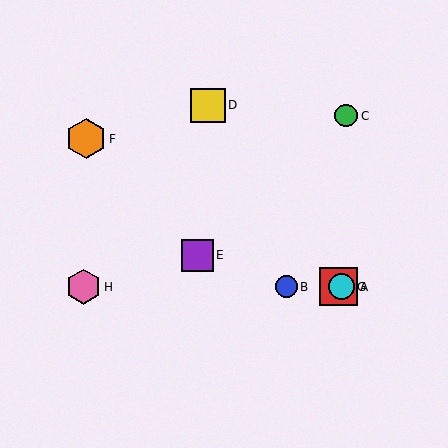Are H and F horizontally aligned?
No, H is at y≈287 and F is at y≈139.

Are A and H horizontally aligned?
Yes, both are at y≈287.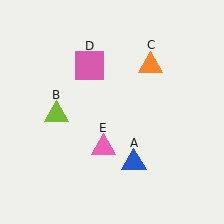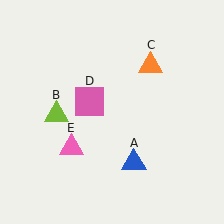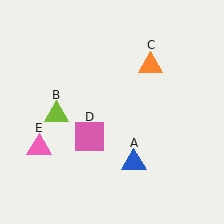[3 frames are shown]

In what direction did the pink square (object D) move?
The pink square (object D) moved down.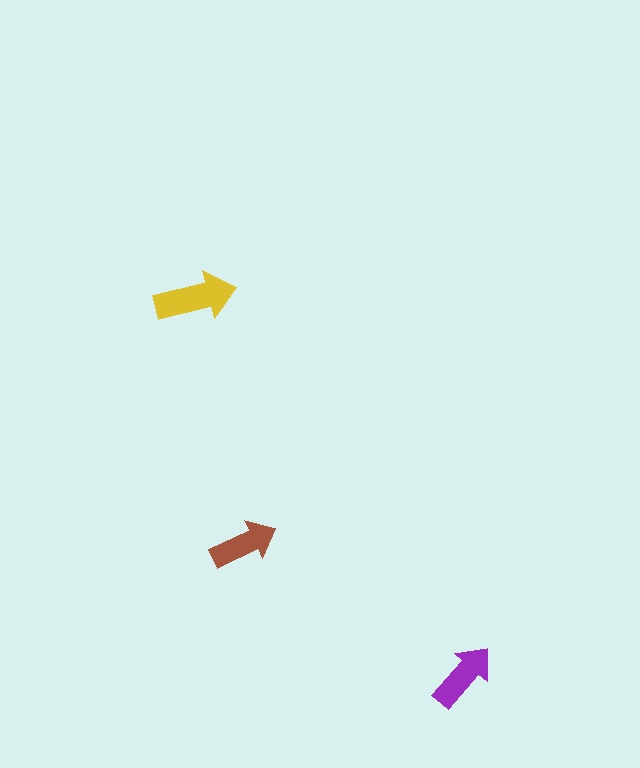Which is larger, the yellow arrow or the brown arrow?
The yellow one.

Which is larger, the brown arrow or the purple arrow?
The purple one.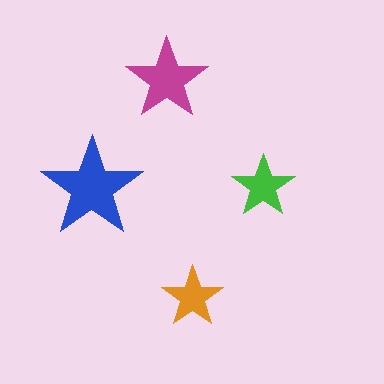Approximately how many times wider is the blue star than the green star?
About 1.5 times wider.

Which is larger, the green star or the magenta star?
The magenta one.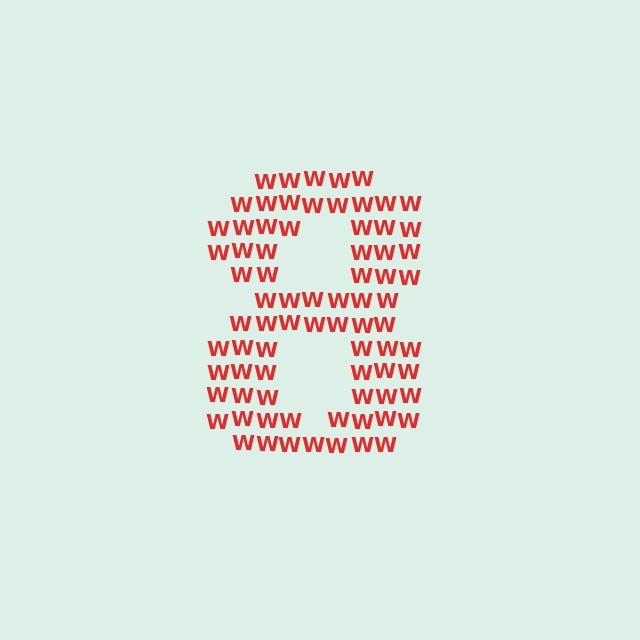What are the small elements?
The small elements are letter W's.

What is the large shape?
The large shape is the digit 8.